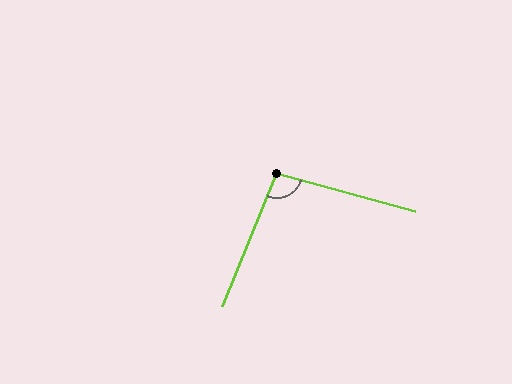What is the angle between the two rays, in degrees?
Approximately 97 degrees.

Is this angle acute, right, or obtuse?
It is obtuse.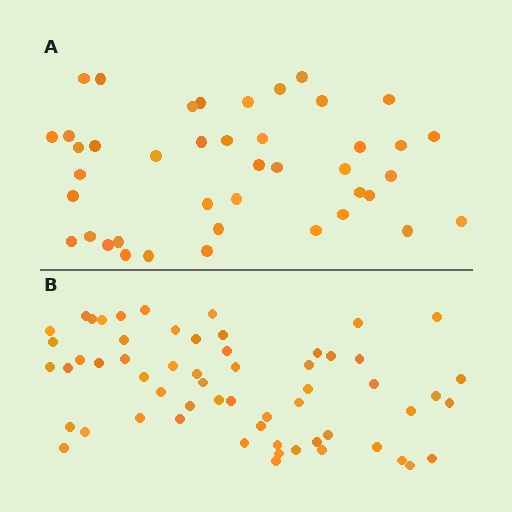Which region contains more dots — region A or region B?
Region B (the bottom region) has more dots.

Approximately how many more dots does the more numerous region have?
Region B has approximately 15 more dots than region A.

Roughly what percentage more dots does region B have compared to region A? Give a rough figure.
About 40% more.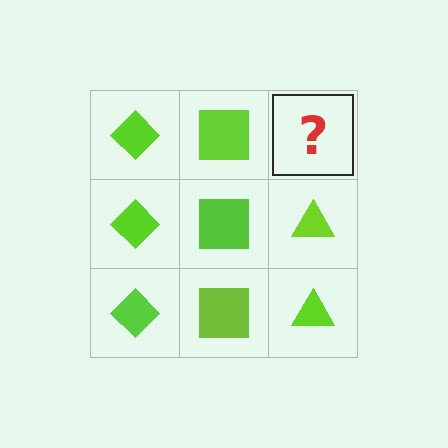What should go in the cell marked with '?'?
The missing cell should contain a lime triangle.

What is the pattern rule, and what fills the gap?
The rule is that each column has a consistent shape. The gap should be filled with a lime triangle.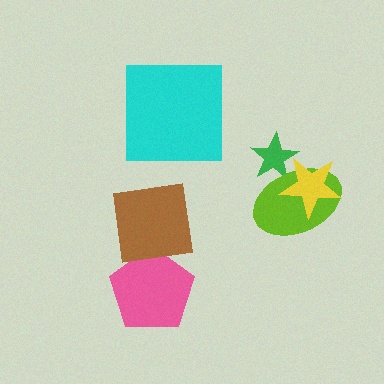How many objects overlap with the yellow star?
2 objects overlap with the yellow star.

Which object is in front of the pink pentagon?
The brown square is in front of the pink pentagon.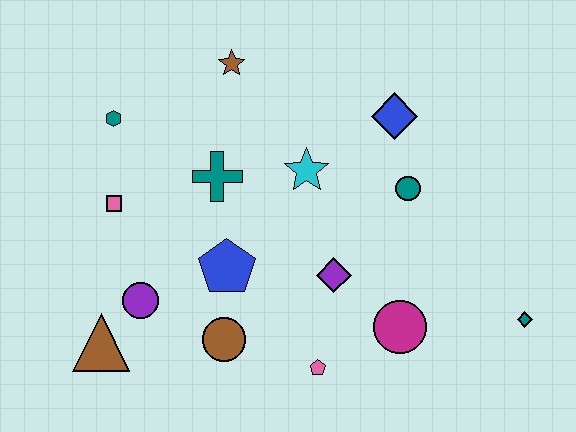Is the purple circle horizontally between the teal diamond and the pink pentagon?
No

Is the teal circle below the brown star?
Yes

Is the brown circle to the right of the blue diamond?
No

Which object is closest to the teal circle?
The blue diamond is closest to the teal circle.